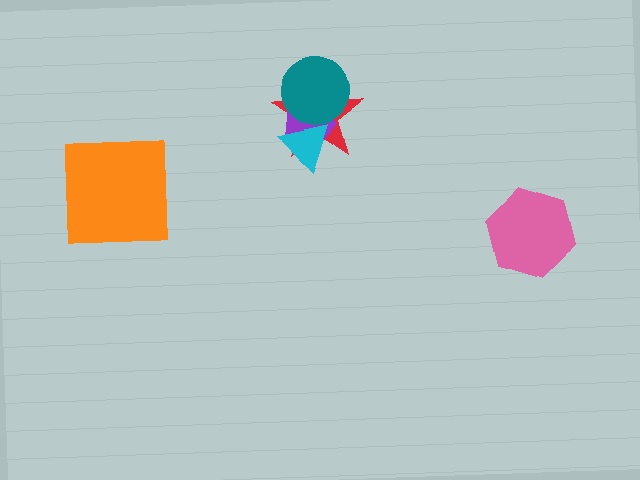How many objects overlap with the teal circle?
3 objects overlap with the teal circle.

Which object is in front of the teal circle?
The cyan triangle is in front of the teal circle.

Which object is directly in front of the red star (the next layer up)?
The purple pentagon is directly in front of the red star.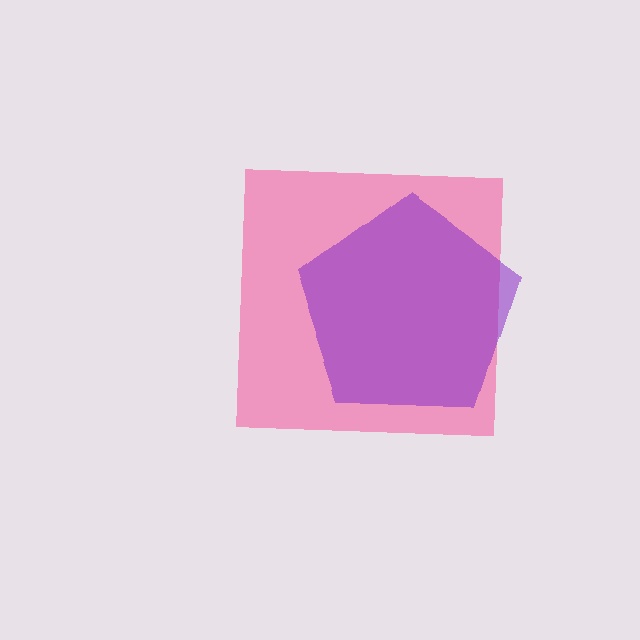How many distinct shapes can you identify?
There are 2 distinct shapes: a pink square, a purple pentagon.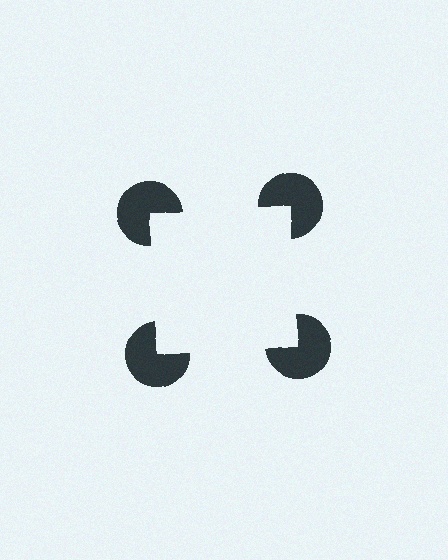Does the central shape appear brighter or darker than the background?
It typically appears slightly brighter than the background, even though no actual brightness change is drawn.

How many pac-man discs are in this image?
There are 4 — one at each vertex of the illusory square.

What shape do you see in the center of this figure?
An illusory square — its edges are inferred from the aligned wedge cuts in the pac-man discs, not physically drawn.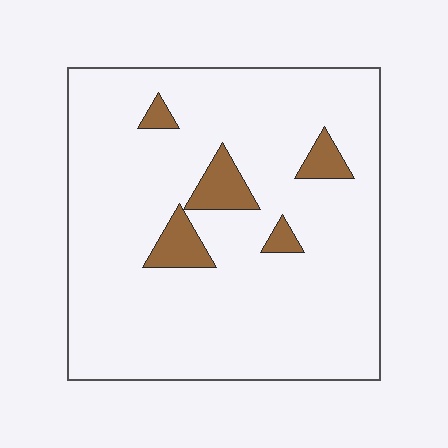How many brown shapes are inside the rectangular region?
5.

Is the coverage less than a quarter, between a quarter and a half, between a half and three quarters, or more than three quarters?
Less than a quarter.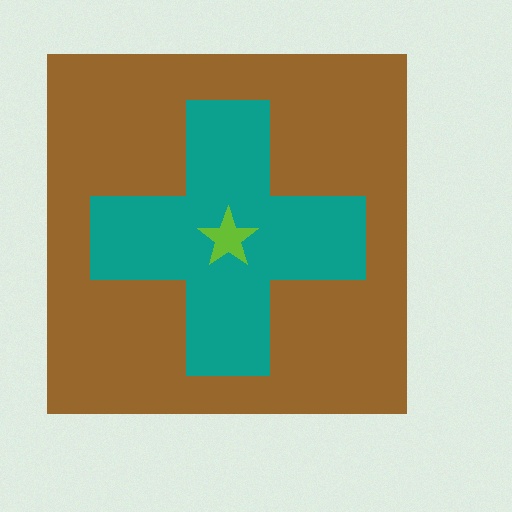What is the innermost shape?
The lime star.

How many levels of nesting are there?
3.